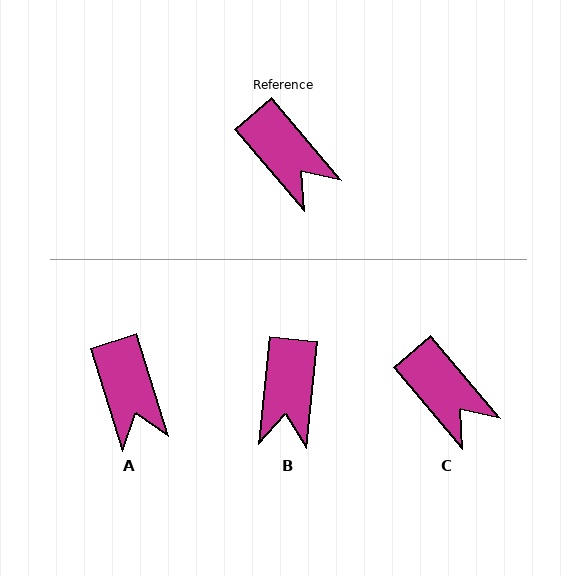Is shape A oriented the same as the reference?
No, it is off by about 23 degrees.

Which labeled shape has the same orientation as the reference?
C.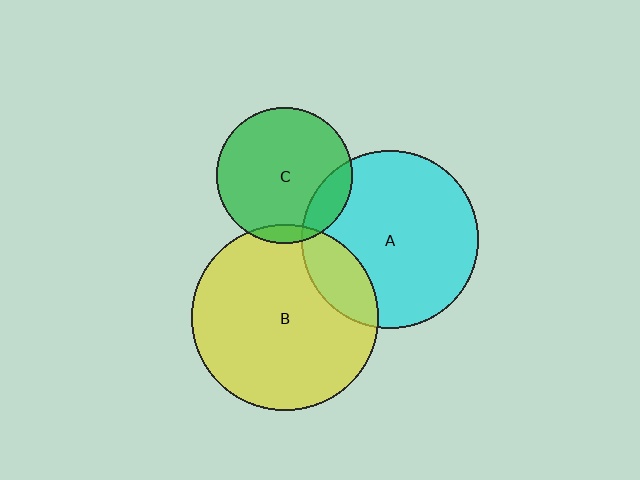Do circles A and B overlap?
Yes.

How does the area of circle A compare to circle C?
Approximately 1.7 times.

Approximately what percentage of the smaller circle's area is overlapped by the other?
Approximately 20%.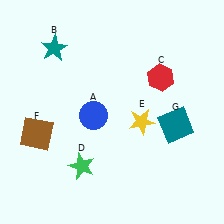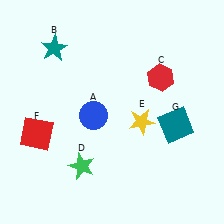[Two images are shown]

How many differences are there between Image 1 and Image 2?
There is 1 difference between the two images.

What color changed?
The square (F) changed from brown in Image 1 to red in Image 2.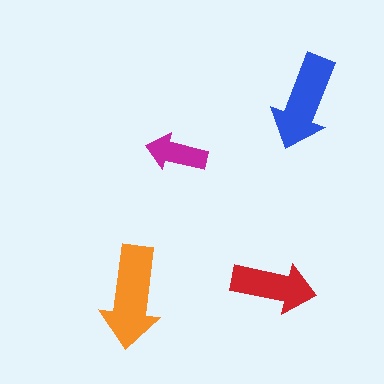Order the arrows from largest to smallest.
the orange one, the blue one, the red one, the magenta one.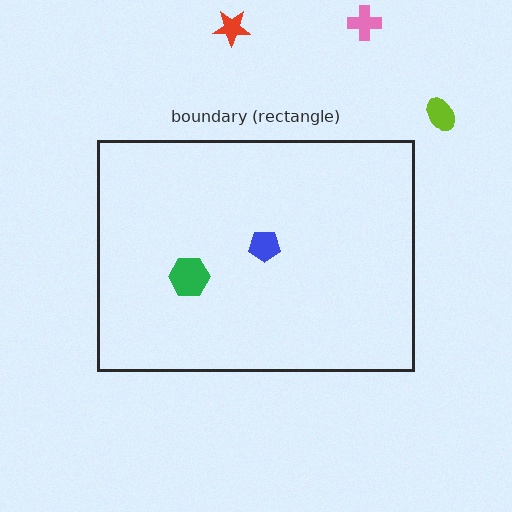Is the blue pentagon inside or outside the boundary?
Inside.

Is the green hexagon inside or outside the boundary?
Inside.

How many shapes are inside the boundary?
2 inside, 3 outside.